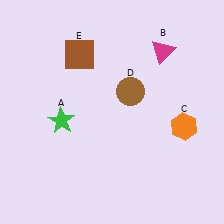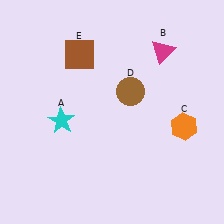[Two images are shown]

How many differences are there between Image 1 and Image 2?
There is 1 difference between the two images.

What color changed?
The star (A) changed from green in Image 1 to cyan in Image 2.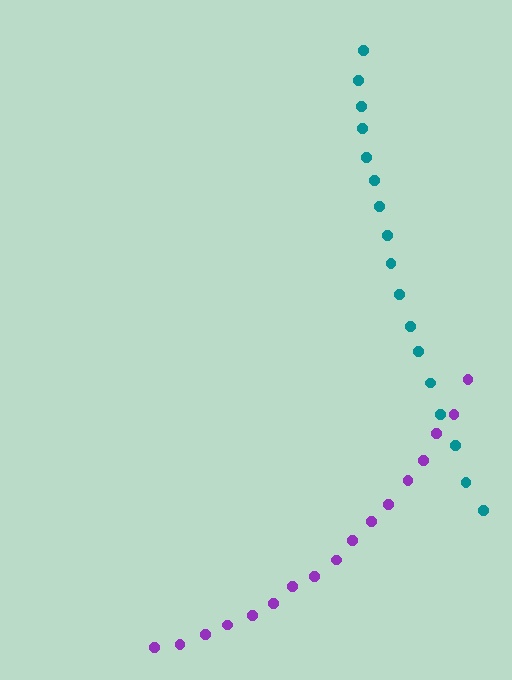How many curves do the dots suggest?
There are 2 distinct paths.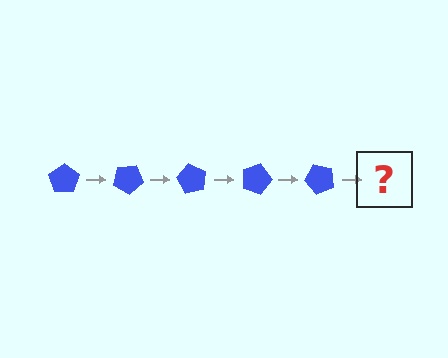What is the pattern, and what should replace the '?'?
The pattern is that the pentagon rotates 30 degrees each step. The '?' should be a blue pentagon rotated 150 degrees.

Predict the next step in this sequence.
The next step is a blue pentagon rotated 150 degrees.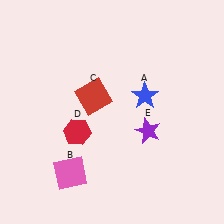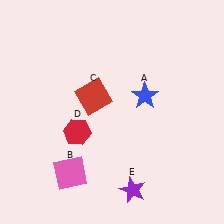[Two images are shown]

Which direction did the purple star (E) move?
The purple star (E) moved down.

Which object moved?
The purple star (E) moved down.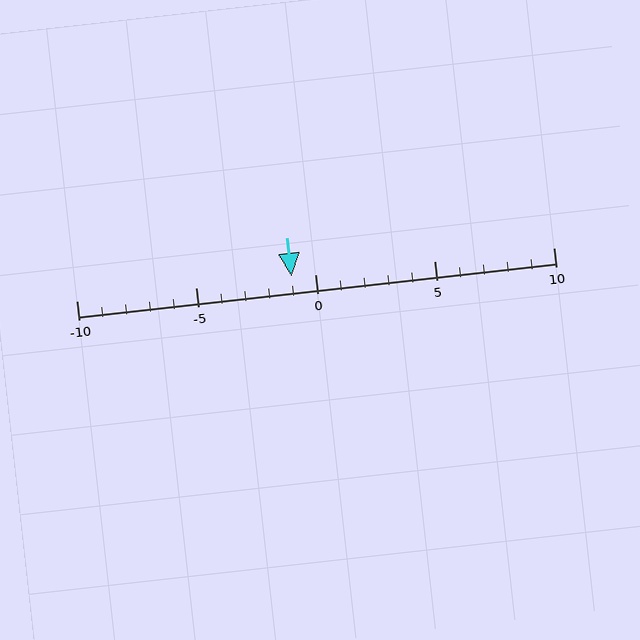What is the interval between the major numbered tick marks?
The major tick marks are spaced 5 units apart.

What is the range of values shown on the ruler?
The ruler shows values from -10 to 10.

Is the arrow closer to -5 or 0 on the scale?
The arrow is closer to 0.